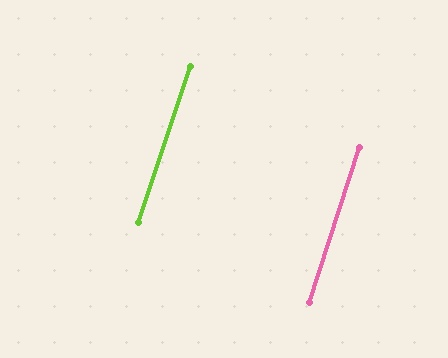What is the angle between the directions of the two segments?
Approximately 0 degrees.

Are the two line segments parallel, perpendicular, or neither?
Parallel — their directions differ by only 0.5°.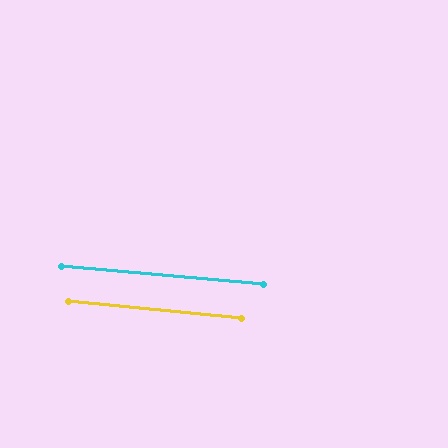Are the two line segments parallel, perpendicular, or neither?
Parallel — their directions differ by only 0.4°.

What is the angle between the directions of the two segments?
Approximately 0 degrees.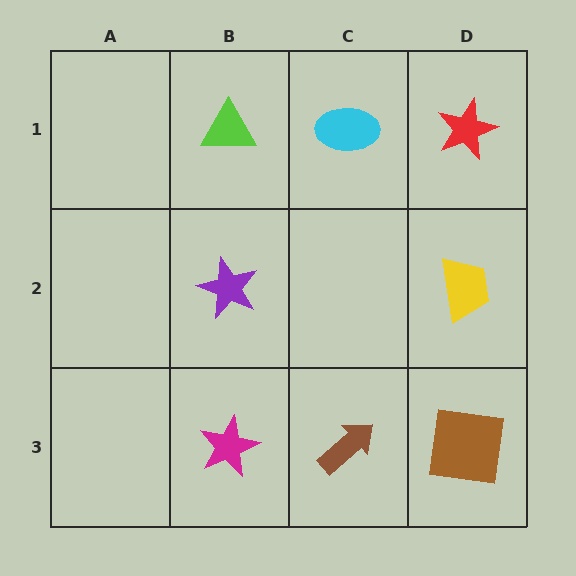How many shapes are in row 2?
2 shapes.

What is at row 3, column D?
A brown square.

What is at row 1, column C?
A cyan ellipse.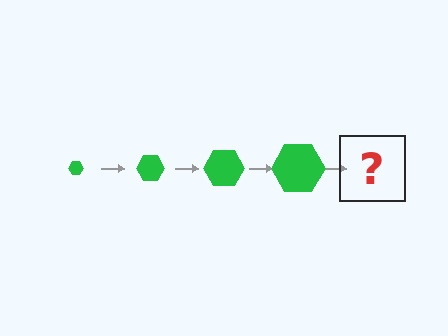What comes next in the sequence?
The next element should be a green hexagon, larger than the previous one.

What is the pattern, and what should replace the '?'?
The pattern is that the hexagon gets progressively larger each step. The '?' should be a green hexagon, larger than the previous one.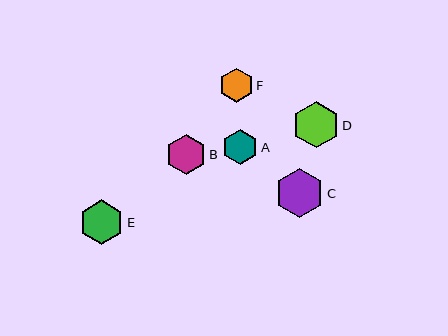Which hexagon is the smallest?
Hexagon F is the smallest with a size of approximately 34 pixels.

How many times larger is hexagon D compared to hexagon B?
Hexagon D is approximately 1.2 times the size of hexagon B.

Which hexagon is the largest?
Hexagon C is the largest with a size of approximately 48 pixels.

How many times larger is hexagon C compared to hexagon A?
Hexagon C is approximately 1.4 times the size of hexagon A.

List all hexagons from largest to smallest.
From largest to smallest: C, D, E, B, A, F.